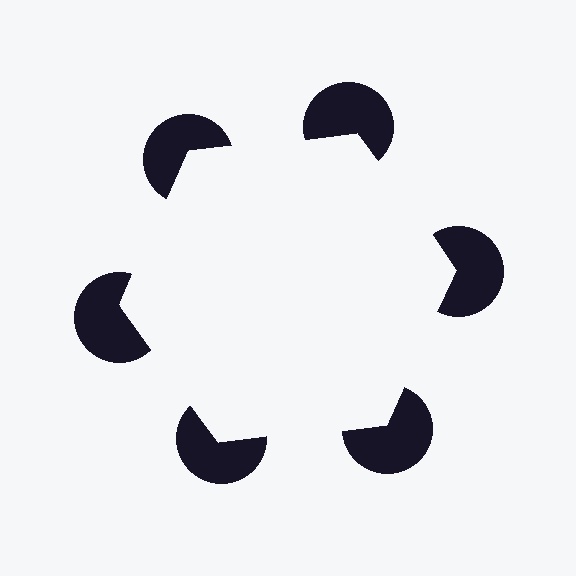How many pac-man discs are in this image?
There are 6 — one at each vertex of the illusory hexagon.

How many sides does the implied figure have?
6 sides.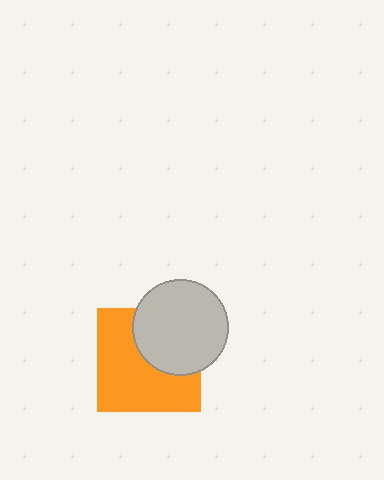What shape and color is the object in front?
The object in front is a light gray circle.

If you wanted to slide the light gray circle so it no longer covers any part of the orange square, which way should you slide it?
Slide it toward the upper-right — that is the most direct way to separate the two shapes.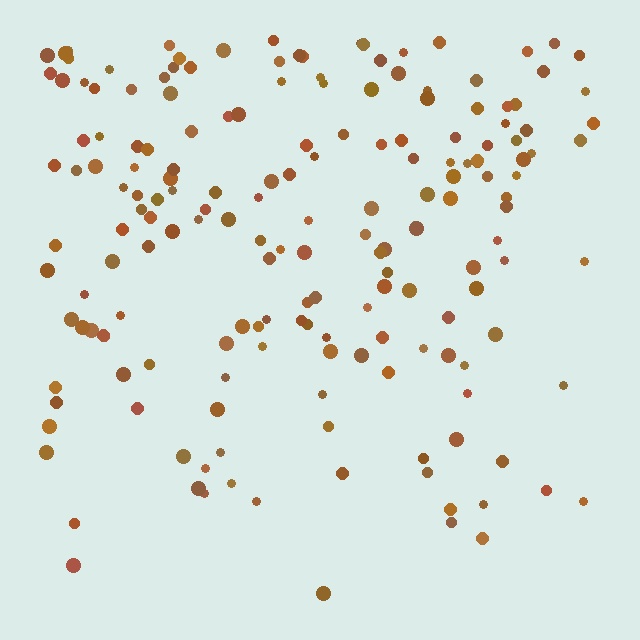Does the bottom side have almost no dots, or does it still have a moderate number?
Still a moderate number, just noticeably fewer than the top.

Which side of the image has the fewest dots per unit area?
The bottom.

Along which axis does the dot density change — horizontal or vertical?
Vertical.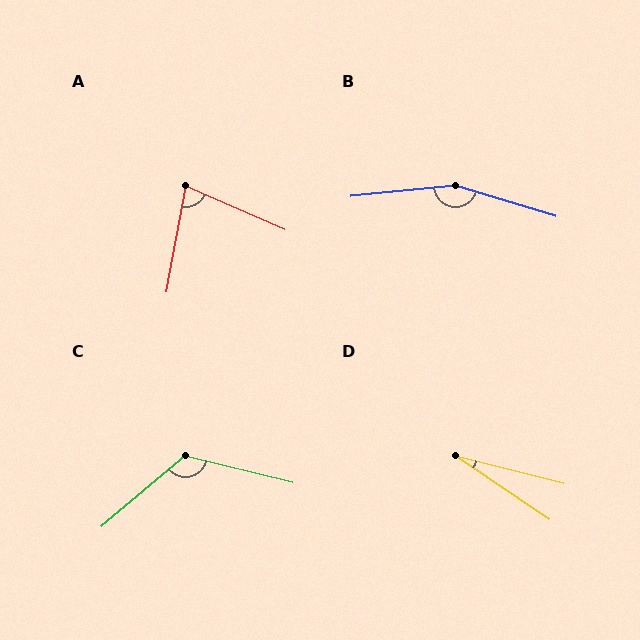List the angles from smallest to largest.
D (20°), A (76°), C (126°), B (157°).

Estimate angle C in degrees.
Approximately 126 degrees.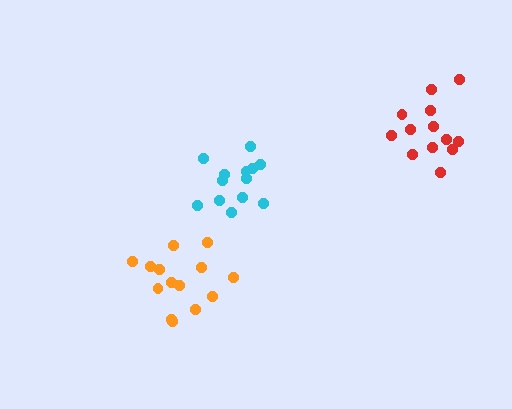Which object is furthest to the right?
The red cluster is rightmost.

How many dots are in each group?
Group 1: 13 dots, Group 2: 13 dots, Group 3: 14 dots (40 total).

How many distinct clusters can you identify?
There are 3 distinct clusters.